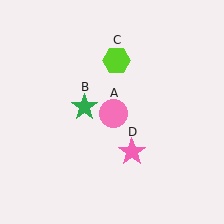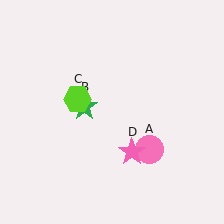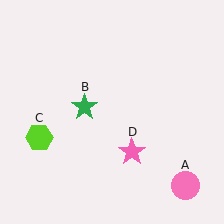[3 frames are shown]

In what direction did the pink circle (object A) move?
The pink circle (object A) moved down and to the right.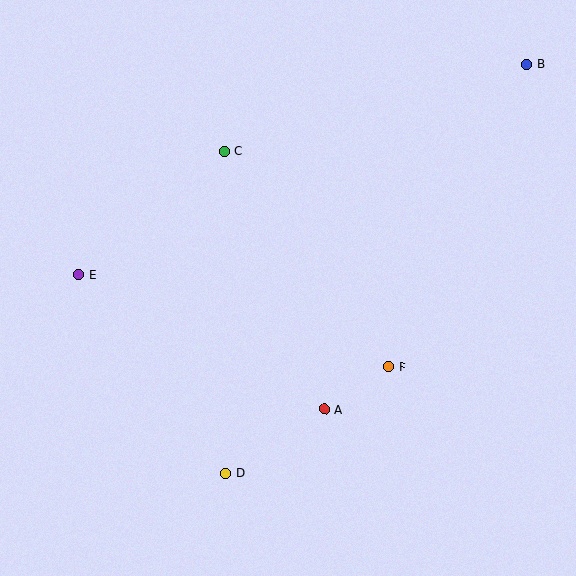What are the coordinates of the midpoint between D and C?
The midpoint between D and C is at (225, 312).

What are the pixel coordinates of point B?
Point B is at (527, 65).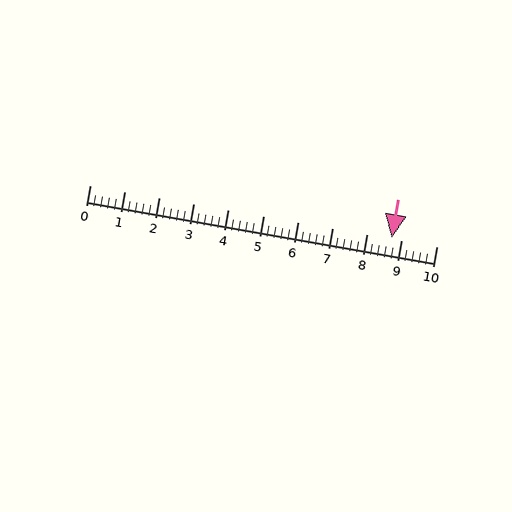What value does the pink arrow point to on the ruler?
The pink arrow points to approximately 8.7.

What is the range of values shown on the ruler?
The ruler shows values from 0 to 10.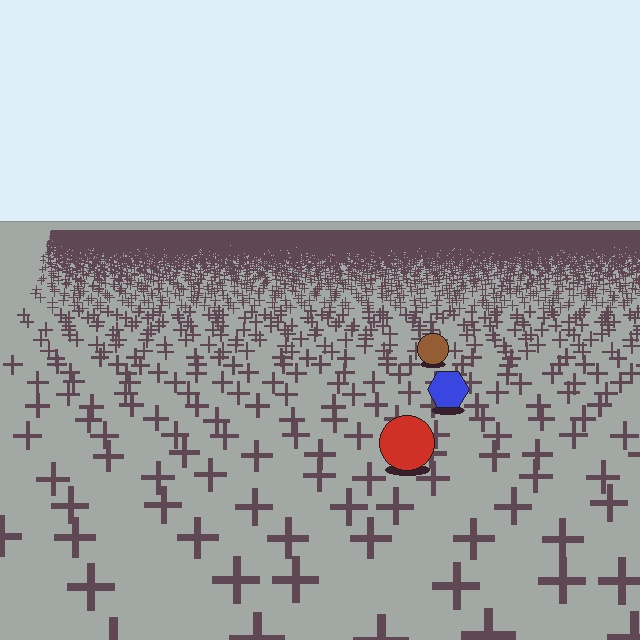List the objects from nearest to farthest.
From nearest to farthest: the red circle, the blue hexagon, the brown circle.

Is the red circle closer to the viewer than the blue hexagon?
Yes. The red circle is closer — you can tell from the texture gradient: the ground texture is coarser near it.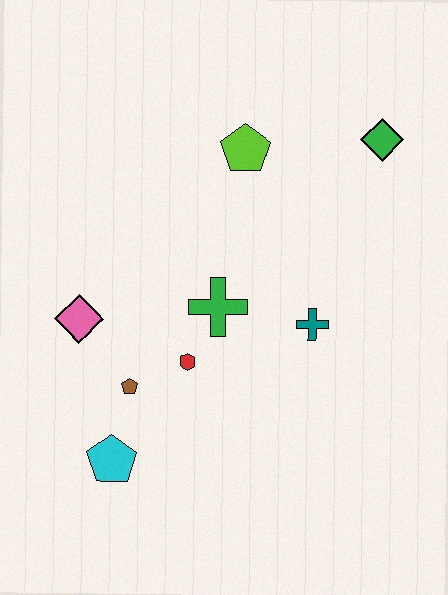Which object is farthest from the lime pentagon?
The cyan pentagon is farthest from the lime pentagon.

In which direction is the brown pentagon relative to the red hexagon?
The brown pentagon is to the left of the red hexagon.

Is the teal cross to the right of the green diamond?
No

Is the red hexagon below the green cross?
Yes